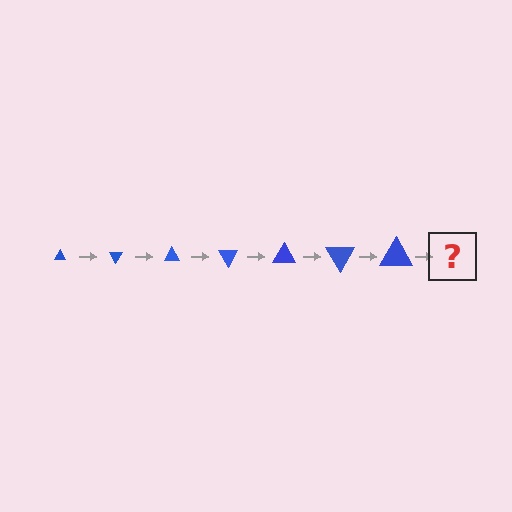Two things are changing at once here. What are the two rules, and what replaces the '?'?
The two rules are that the triangle grows larger each step and it rotates 60 degrees each step. The '?' should be a triangle, larger than the previous one and rotated 420 degrees from the start.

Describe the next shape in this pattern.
It should be a triangle, larger than the previous one and rotated 420 degrees from the start.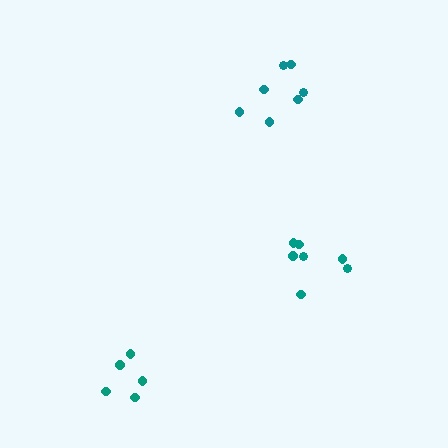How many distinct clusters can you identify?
There are 3 distinct clusters.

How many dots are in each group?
Group 1: 7 dots, Group 2: 5 dots, Group 3: 7 dots (19 total).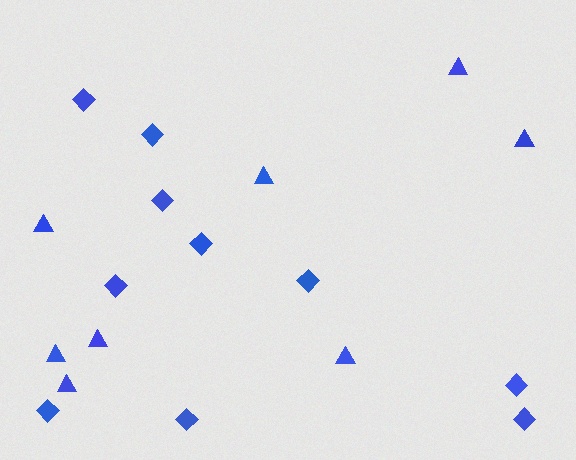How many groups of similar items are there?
There are 2 groups: one group of triangles (8) and one group of diamonds (10).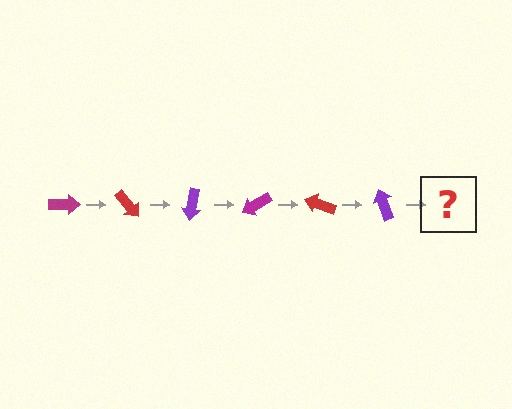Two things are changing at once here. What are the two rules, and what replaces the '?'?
The two rules are that it rotates 50 degrees each step and the color cycles through magenta, red, and purple. The '?' should be a magenta arrow, rotated 300 degrees from the start.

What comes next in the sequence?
The next element should be a magenta arrow, rotated 300 degrees from the start.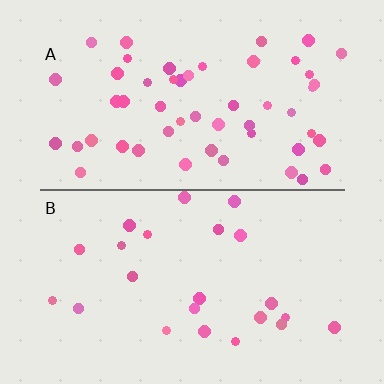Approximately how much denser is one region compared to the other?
Approximately 2.3× — region A over region B.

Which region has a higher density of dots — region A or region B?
A (the top).